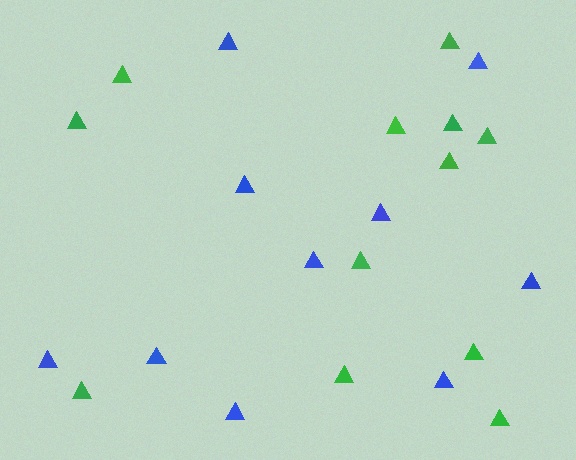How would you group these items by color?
There are 2 groups: one group of blue triangles (10) and one group of green triangles (12).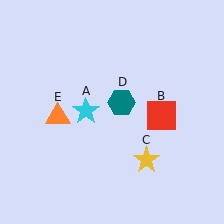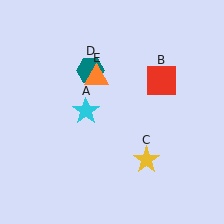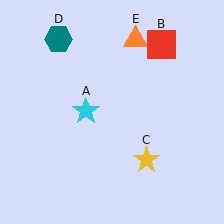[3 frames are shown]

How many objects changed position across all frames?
3 objects changed position: red square (object B), teal hexagon (object D), orange triangle (object E).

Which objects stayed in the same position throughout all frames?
Cyan star (object A) and yellow star (object C) remained stationary.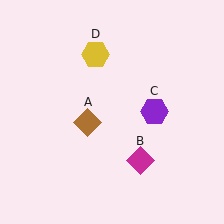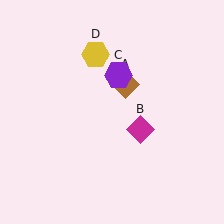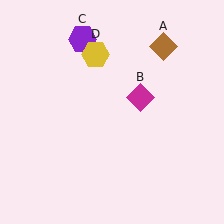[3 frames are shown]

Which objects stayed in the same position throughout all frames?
Yellow hexagon (object D) remained stationary.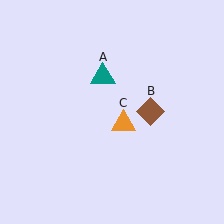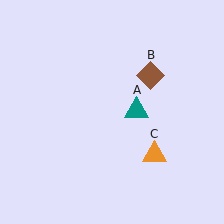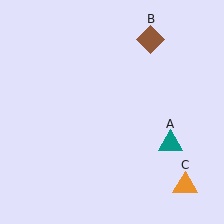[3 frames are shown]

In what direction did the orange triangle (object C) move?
The orange triangle (object C) moved down and to the right.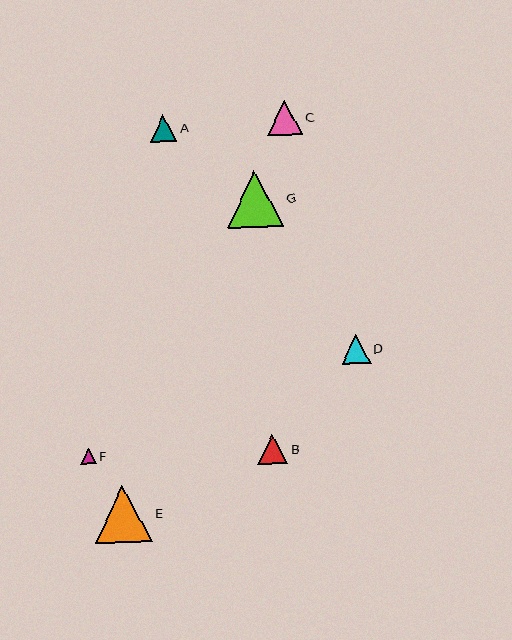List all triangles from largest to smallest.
From largest to smallest: E, G, C, B, D, A, F.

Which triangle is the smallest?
Triangle F is the smallest with a size of approximately 15 pixels.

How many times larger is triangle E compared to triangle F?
Triangle E is approximately 3.7 times the size of triangle F.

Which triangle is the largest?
Triangle E is the largest with a size of approximately 57 pixels.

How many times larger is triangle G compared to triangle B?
Triangle G is approximately 1.9 times the size of triangle B.